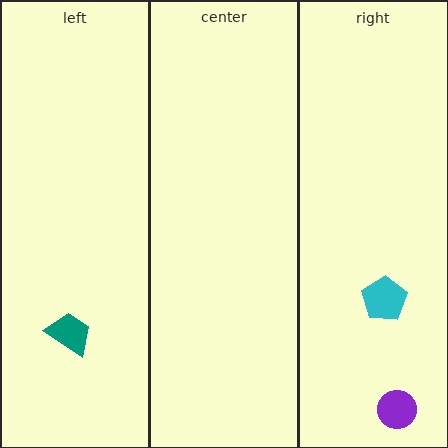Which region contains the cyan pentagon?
The right region.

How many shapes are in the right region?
2.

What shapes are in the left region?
The teal trapezoid.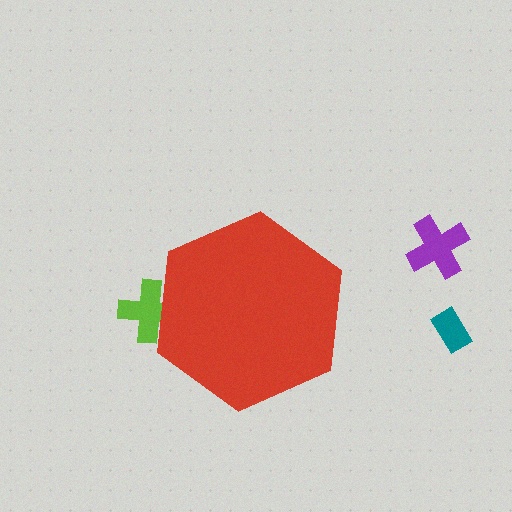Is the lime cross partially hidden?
Yes, the lime cross is partially hidden behind the red hexagon.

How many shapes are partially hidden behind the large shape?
1 shape is partially hidden.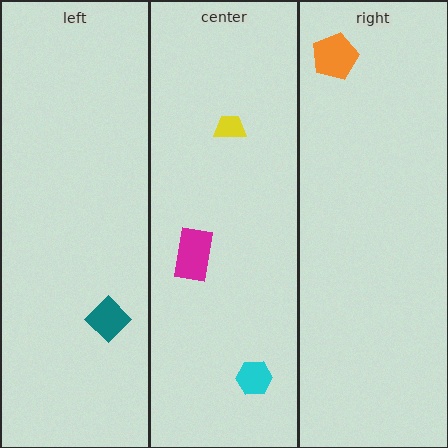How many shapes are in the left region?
1.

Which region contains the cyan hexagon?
The center region.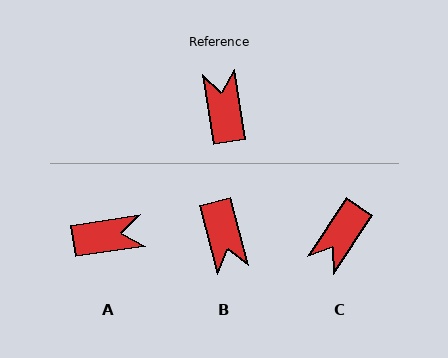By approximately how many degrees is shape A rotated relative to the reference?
Approximately 90 degrees clockwise.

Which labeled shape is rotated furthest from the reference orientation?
B, about 174 degrees away.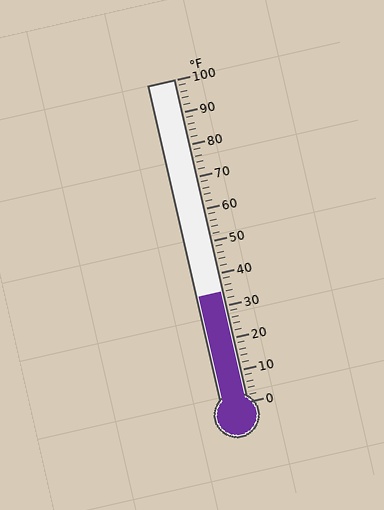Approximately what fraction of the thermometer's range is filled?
The thermometer is filled to approximately 35% of its range.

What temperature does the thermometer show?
The thermometer shows approximately 34°F.